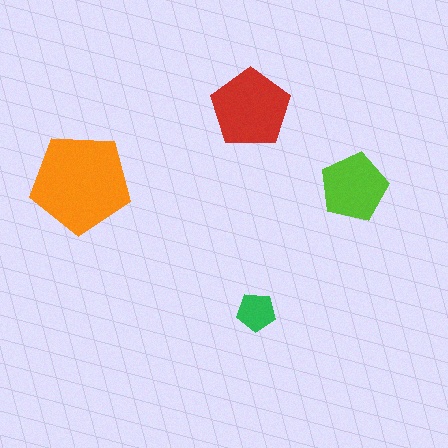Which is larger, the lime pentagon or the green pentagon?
The lime one.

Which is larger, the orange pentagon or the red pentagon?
The orange one.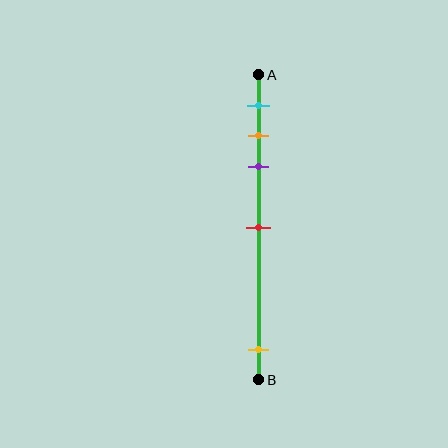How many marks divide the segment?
There are 5 marks dividing the segment.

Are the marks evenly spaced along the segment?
No, the marks are not evenly spaced.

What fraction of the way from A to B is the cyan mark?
The cyan mark is approximately 10% (0.1) of the way from A to B.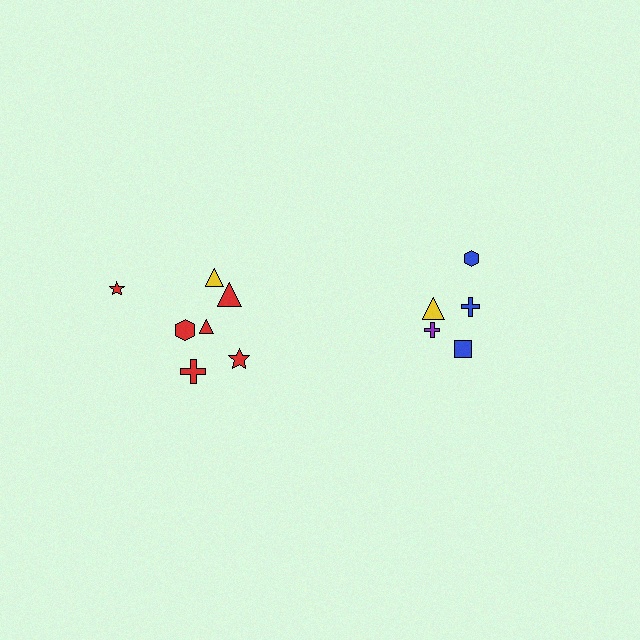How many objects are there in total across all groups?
There are 12 objects.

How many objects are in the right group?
There are 5 objects.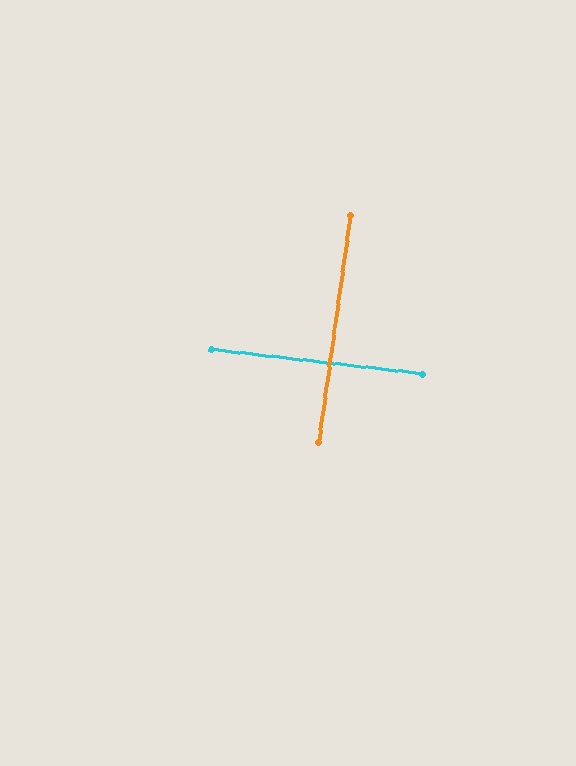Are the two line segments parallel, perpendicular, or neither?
Perpendicular — they meet at approximately 89°.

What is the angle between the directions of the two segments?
Approximately 89 degrees.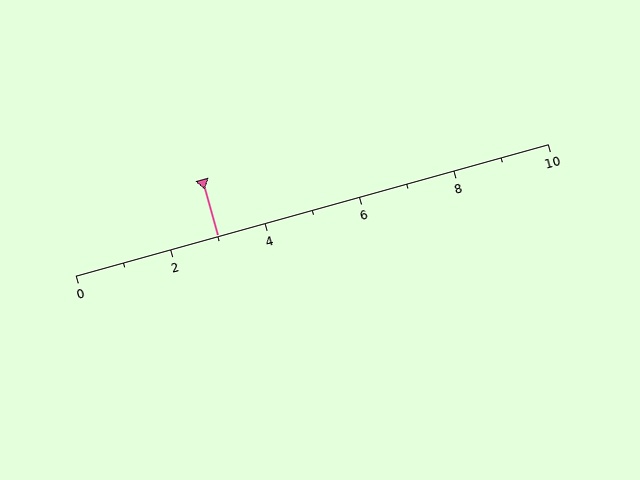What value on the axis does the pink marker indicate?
The marker indicates approximately 3.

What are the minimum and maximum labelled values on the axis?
The axis runs from 0 to 10.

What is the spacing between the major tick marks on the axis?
The major ticks are spaced 2 apart.